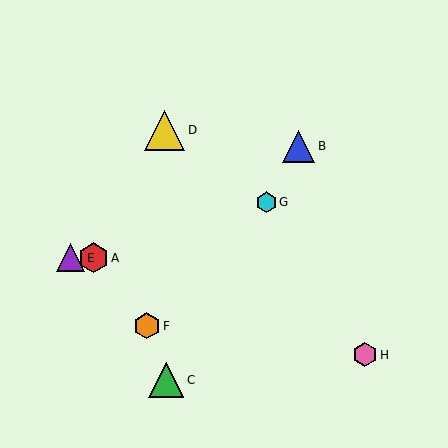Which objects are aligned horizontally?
Objects A, E are aligned horizontally.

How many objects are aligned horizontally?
2 objects (A, E) are aligned horizontally.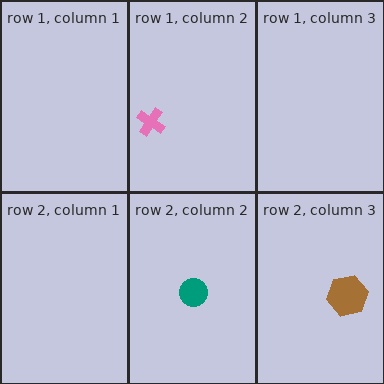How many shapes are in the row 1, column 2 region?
1.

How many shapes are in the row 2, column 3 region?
1.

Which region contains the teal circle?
The row 2, column 2 region.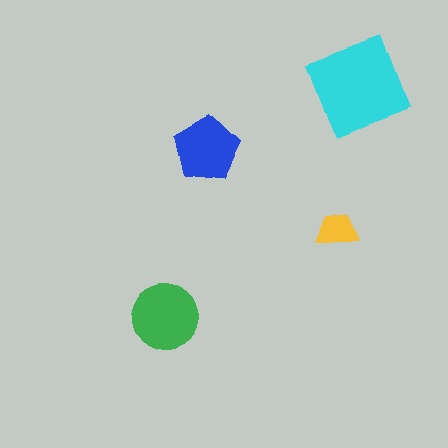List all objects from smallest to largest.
The yellow trapezoid, the blue pentagon, the green circle, the cyan square.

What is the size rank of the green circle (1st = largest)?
2nd.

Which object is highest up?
The cyan square is topmost.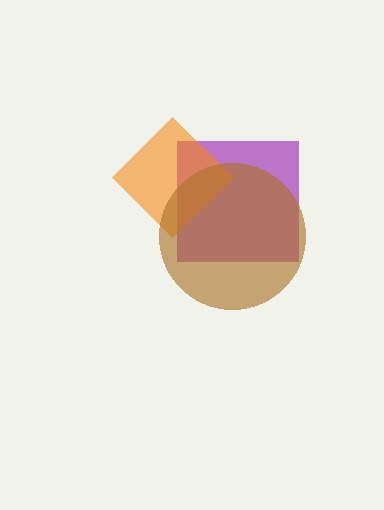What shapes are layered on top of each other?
The layered shapes are: a purple square, an orange diamond, a brown circle.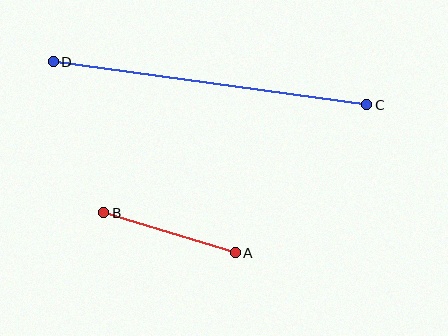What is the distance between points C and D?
The distance is approximately 317 pixels.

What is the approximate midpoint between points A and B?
The midpoint is at approximately (169, 233) pixels.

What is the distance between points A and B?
The distance is approximately 138 pixels.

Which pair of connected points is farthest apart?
Points C and D are farthest apart.